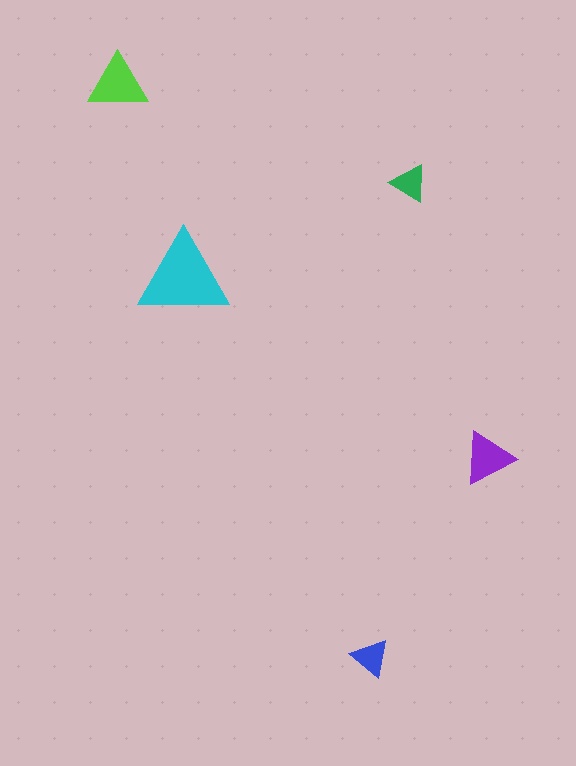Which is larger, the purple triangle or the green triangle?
The purple one.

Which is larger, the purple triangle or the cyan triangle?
The cyan one.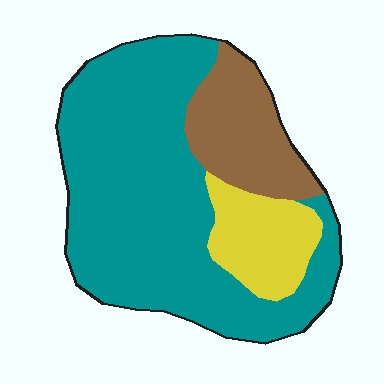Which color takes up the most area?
Teal, at roughly 65%.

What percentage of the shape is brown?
Brown takes up about one fifth (1/5) of the shape.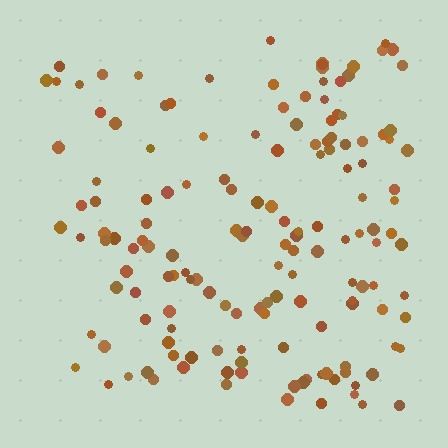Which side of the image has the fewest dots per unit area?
The left.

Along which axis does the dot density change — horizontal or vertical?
Horizontal.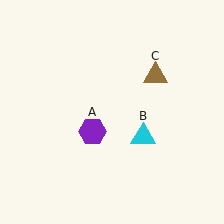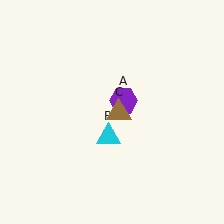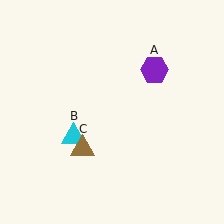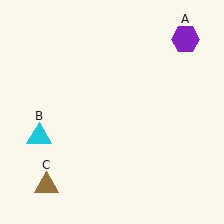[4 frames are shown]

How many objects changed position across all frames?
3 objects changed position: purple hexagon (object A), cyan triangle (object B), brown triangle (object C).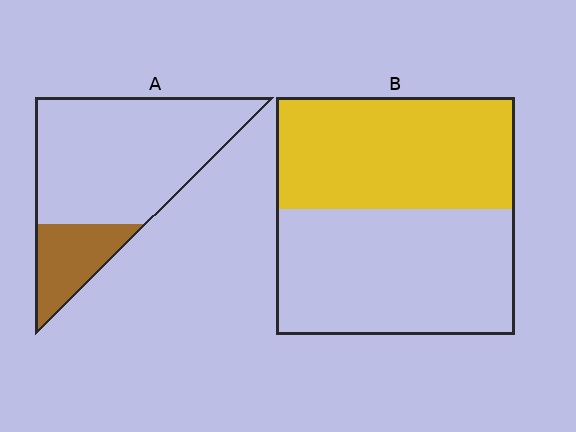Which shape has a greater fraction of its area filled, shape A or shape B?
Shape B.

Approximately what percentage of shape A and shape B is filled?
A is approximately 20% and B is approximately 45%.